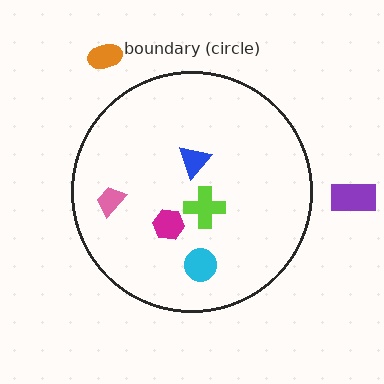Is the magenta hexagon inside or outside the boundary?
Inside.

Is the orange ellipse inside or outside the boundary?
Outside.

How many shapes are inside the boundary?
5 inside, 2 outside.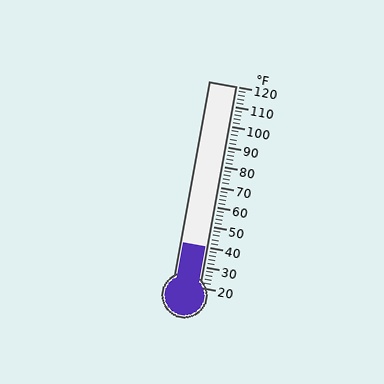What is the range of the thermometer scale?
The thermometer scale ranges from 20°F to 120°F.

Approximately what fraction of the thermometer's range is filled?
The thermometer is filled to approximately 20% of its range.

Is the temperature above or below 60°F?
The temperature is below 60°F.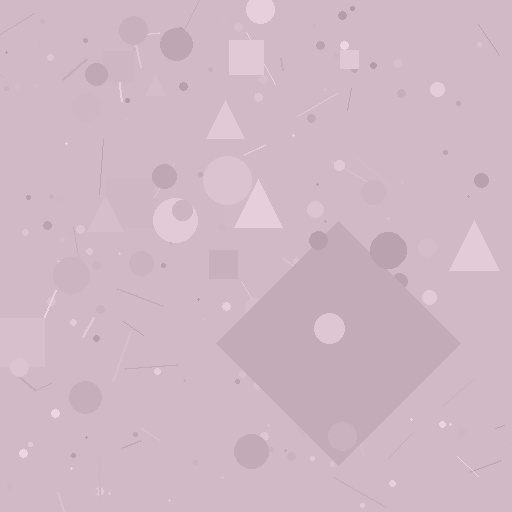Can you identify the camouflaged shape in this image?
The camouflaged shape is a diamond.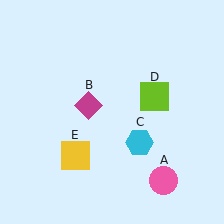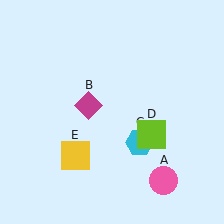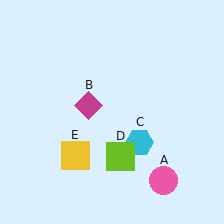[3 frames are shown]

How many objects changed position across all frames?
1 object changed position: lime square (object D).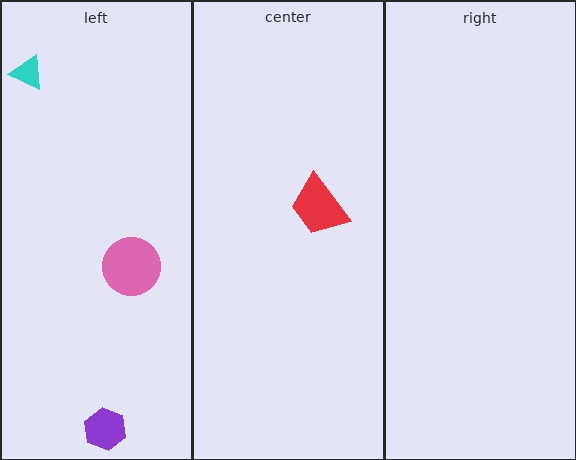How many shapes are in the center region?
1.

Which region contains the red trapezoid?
The center region.